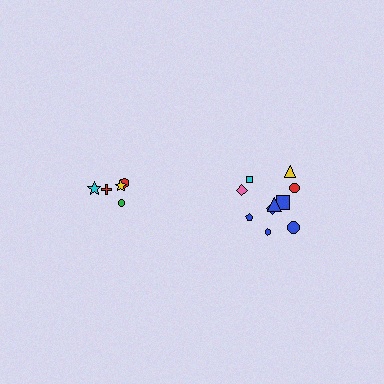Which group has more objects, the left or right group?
The right group.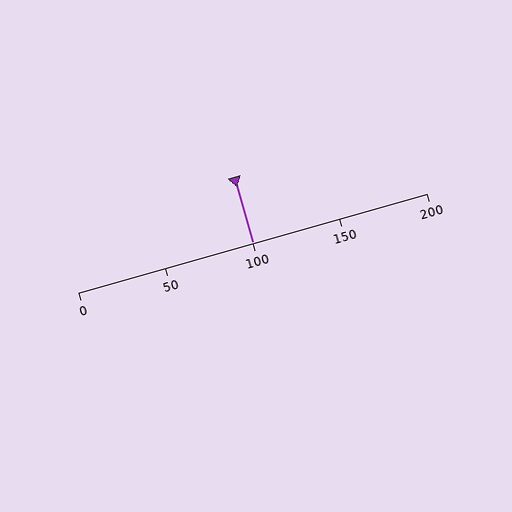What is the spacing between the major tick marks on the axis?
The major ticks are spaced 50 apart.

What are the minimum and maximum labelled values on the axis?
The axis runs from 0 to 200.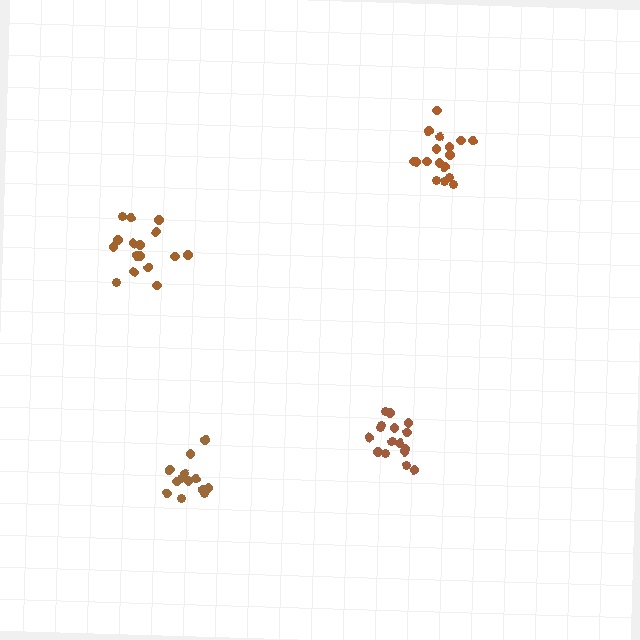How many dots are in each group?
Group 1: 17 dots, Group 2: 16 dots, Group 3: 16 dots, Group 4: 13 dots (62 total).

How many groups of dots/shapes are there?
There are 4 groups.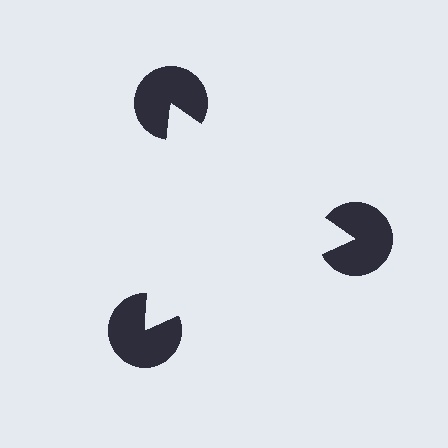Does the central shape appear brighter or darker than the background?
It typically appears slightly brighter than the background, even though no actual brightness change is drawn.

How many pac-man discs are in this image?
There are 3 — one at each vertex of the illusory triangle.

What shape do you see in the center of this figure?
An illusory triangle — its edges are inferred from the aligned wedge cuts in the pac-man discs, not physically drawn.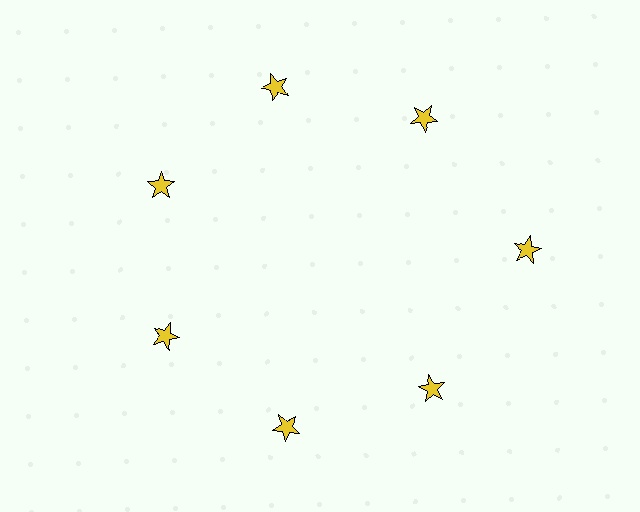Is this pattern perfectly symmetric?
No. The 7 yellow stars are arranged in a ring, but one element near the 3 o'clock position is pushed outward from the center, breaking the 7-fold rotational symmetry.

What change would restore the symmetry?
The symmetry would be restored by moving it inward, back onto the ring so that all 7 stars sit at equal angles and equal distance from the center.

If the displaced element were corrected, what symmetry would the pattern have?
It would have 7-fold rotational symmetry — the pattern would map onto itself every 51 degrees.